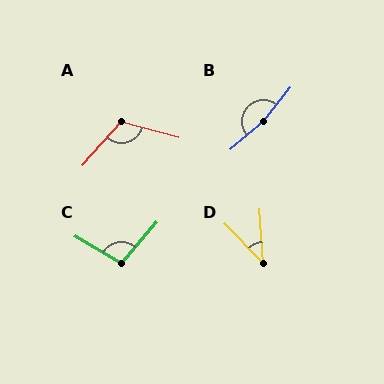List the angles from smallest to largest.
D (41°), C (101°), A (116°), B (169°).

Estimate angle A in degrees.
Approximately 116 degrees.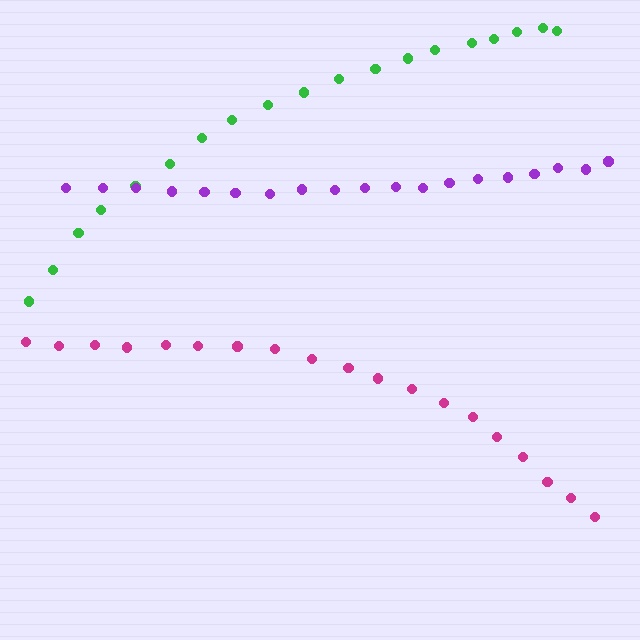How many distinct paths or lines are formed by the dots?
There are 3 distinct paths.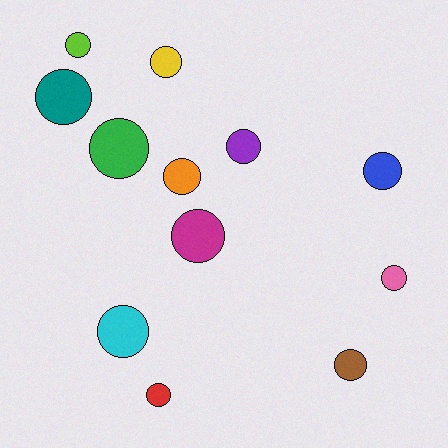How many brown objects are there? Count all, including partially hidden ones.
There is 1 brown object.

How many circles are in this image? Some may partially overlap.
There are 12 circles.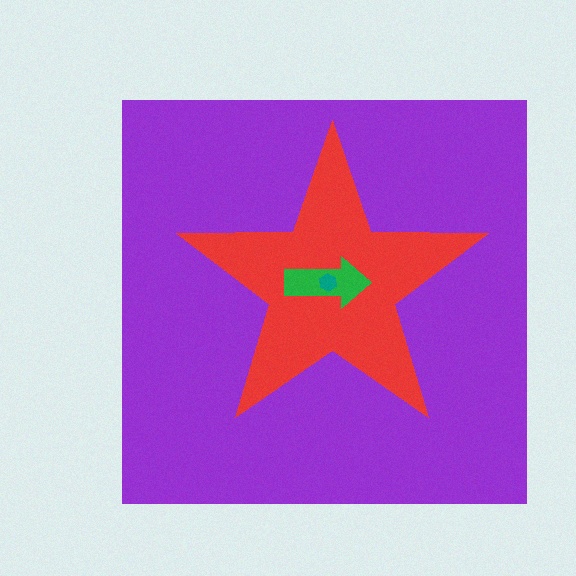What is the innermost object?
The teal hexagon.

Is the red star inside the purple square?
Yes.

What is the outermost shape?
The purple square.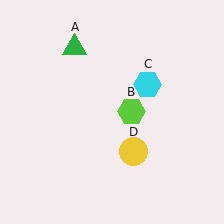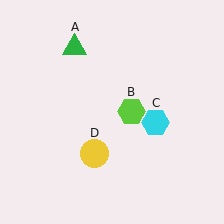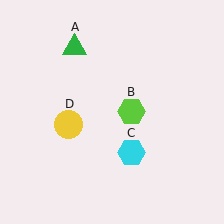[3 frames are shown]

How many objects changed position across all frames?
2 objects changed position: cyan hexagon (object C), yellow circle (object D).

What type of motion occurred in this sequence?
The cyan hexagon (object C), yellow circle (object D) rotated clockwise around the center of the scene.